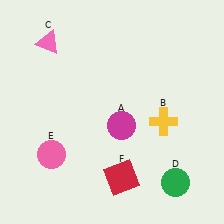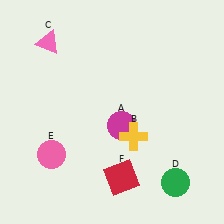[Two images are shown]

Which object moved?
The yellow cross (B) moved left.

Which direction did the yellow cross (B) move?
The yellow cross (B) moved left.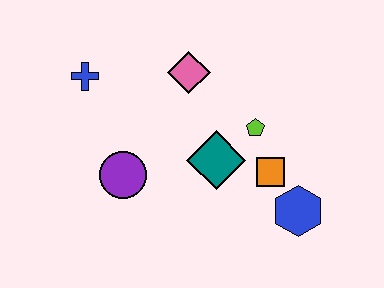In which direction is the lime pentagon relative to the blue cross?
The lime pentagon is to the right of the blue cross.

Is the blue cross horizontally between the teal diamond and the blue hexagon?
No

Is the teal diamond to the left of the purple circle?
No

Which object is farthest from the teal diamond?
The blue cross is farthest from the teal diamond.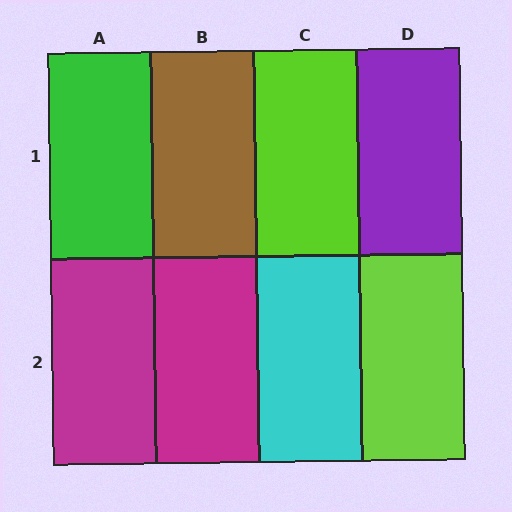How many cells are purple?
1 cell is purple.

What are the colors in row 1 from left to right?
Green, brown, lime, purple.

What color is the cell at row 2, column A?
Magenta.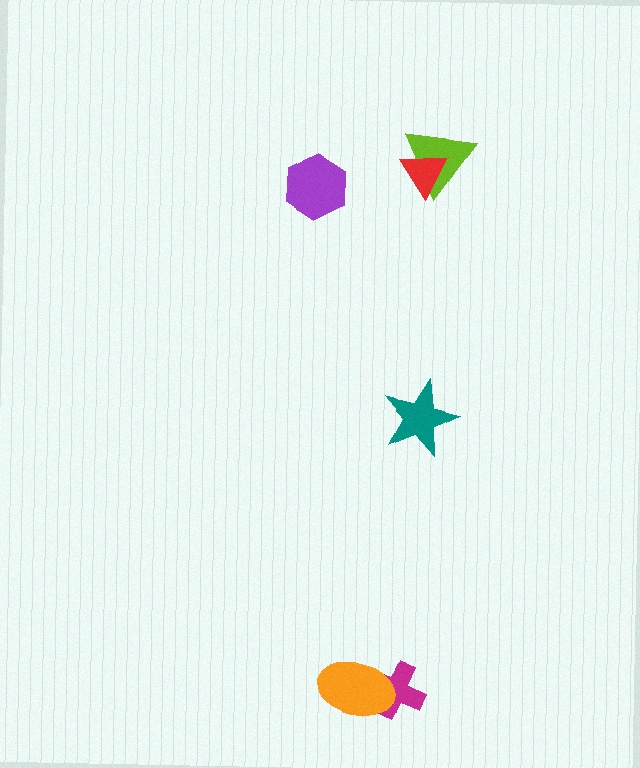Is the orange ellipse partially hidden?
No, no other shape covers it.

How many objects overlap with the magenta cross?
1 object overlaps with the magenta cross.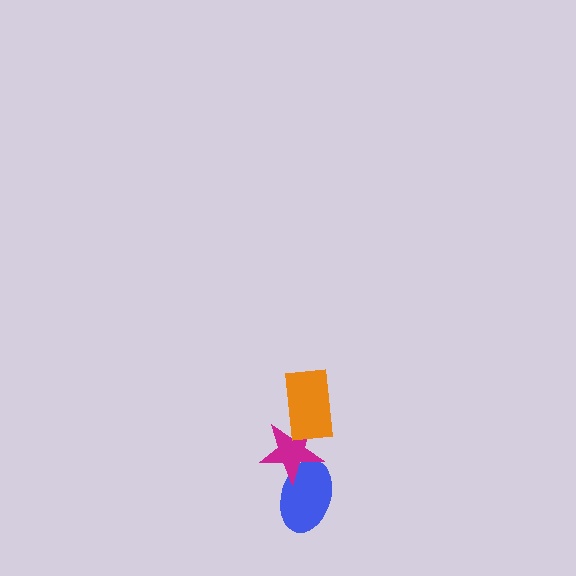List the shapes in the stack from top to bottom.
From top to bottom: the orange rectangle, the magenta star, the blue ellipse.